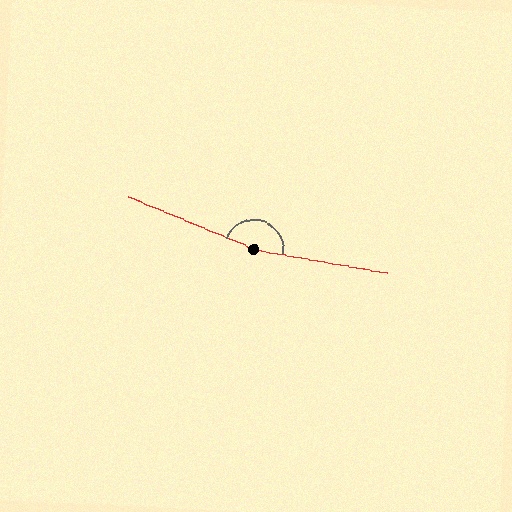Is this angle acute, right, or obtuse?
It is obtuse.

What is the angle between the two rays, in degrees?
Approximately 167 degrees.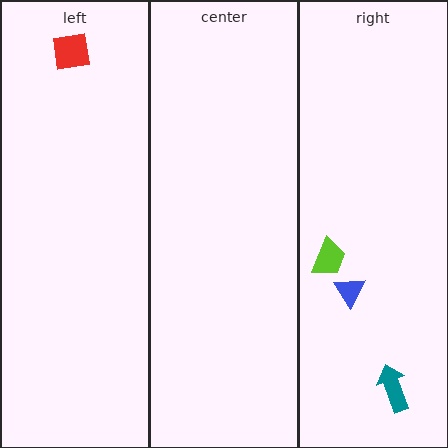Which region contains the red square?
The left region.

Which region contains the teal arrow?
The right region.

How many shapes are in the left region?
1.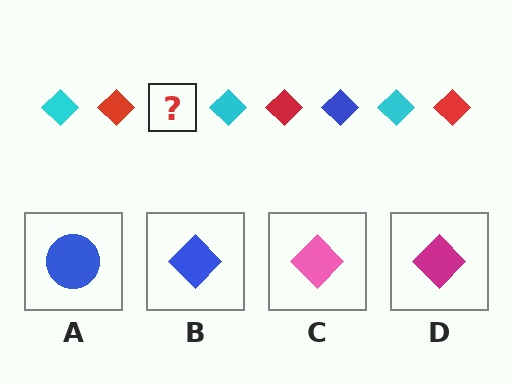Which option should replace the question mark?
Option B.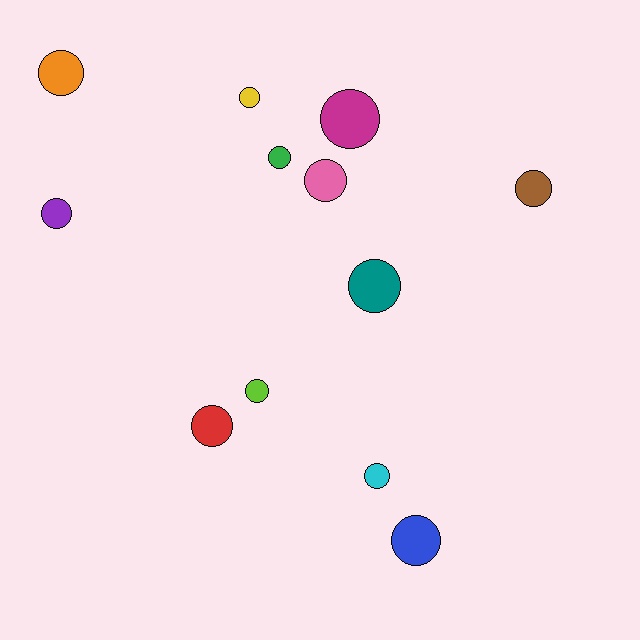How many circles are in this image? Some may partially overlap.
There are 12 circles.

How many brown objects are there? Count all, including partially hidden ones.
There is 1 brown object.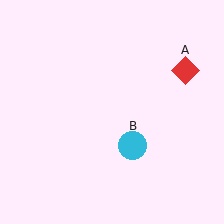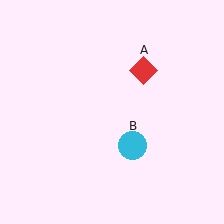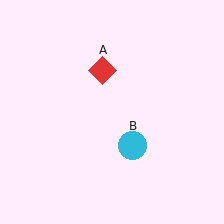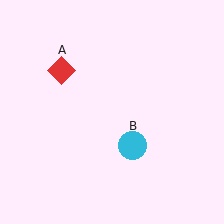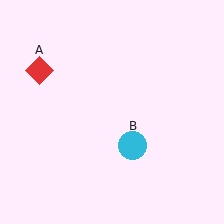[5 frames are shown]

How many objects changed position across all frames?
1 object changed position: red diamond (object A).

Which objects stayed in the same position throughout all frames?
Cyan circle (object B) remained stationary.